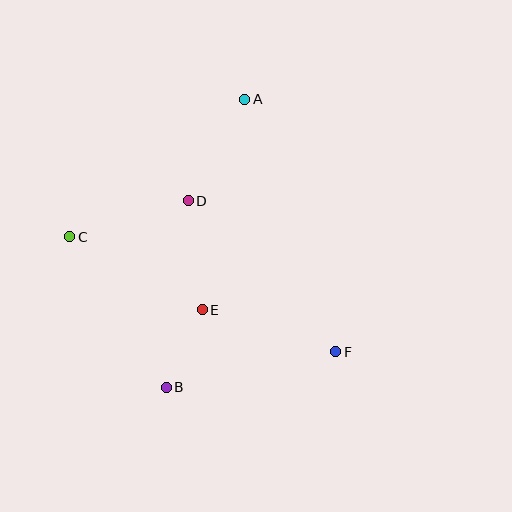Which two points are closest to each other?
Points B and E are closest to each other.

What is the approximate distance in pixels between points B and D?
The distance between B and D is approximately 187 pixels.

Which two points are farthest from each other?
Points A and B are farthest from each other.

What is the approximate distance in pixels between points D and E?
The distance between D and E is approximately 110 pixels.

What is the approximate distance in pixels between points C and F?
The distance between C and F is approximately 289 pixels.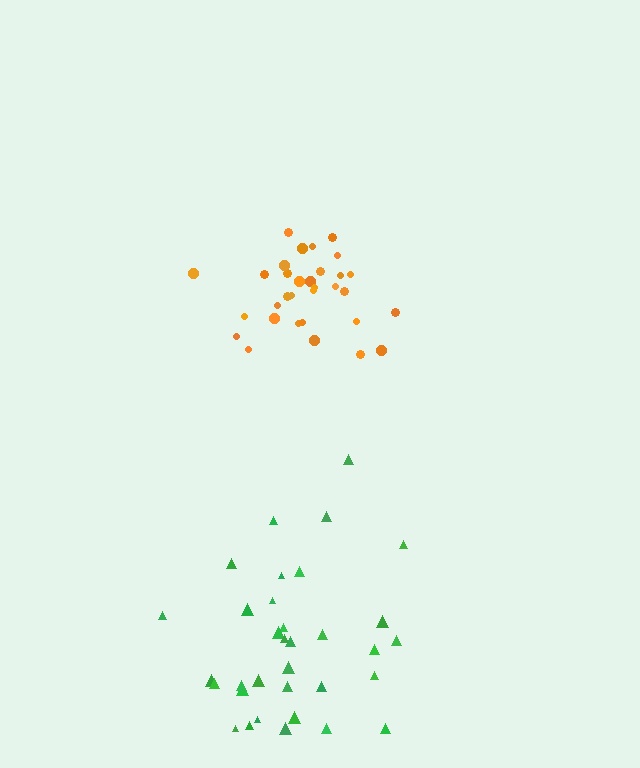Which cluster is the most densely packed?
Orange.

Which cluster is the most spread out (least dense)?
Green.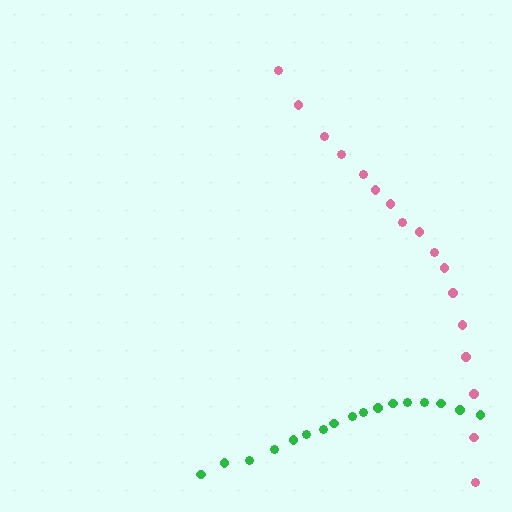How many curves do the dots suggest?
There are 2 distinct paths.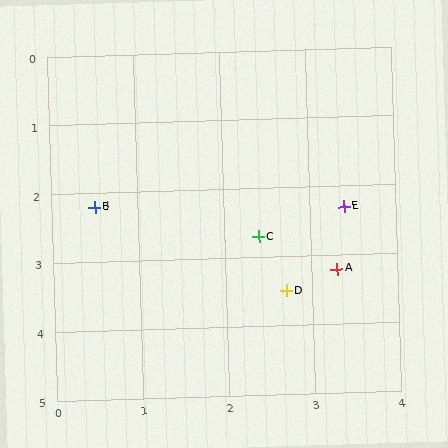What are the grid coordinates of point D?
Point D is at approximately (2.7, 3.5).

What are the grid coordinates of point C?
Point C is at approximately (2.4, 2.7).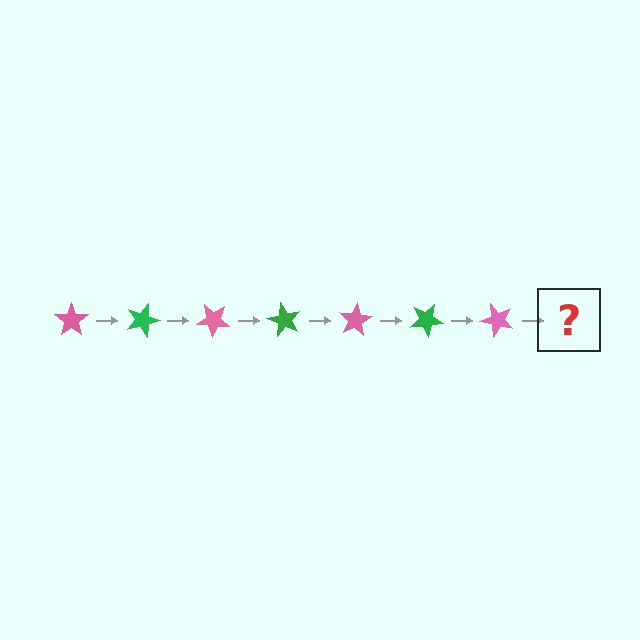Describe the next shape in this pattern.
It should be a green star, rotated 140 degrees from the start.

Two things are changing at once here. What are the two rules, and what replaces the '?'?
The two rules are that it rotates 20 degrees each step and the color cycles through pink and green. The '?' should be a green star, rotated 140 degrees from the start.